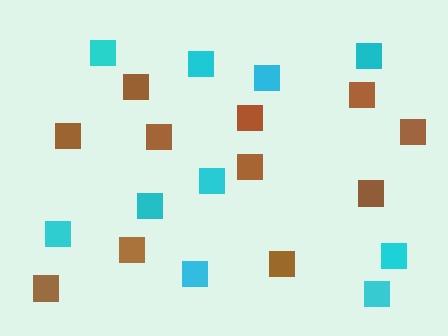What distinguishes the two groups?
There are 2 groups: one group of brown squares (11) and one group of cyan squares (10).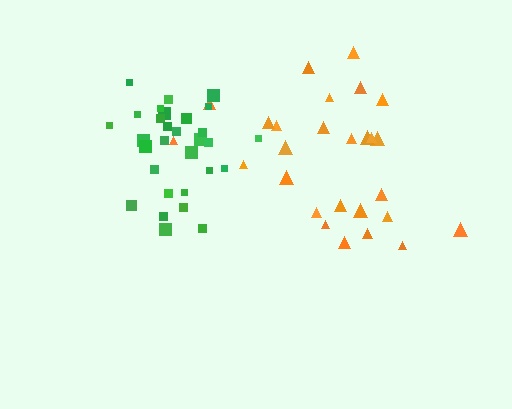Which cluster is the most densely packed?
Green.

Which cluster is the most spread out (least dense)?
Orange.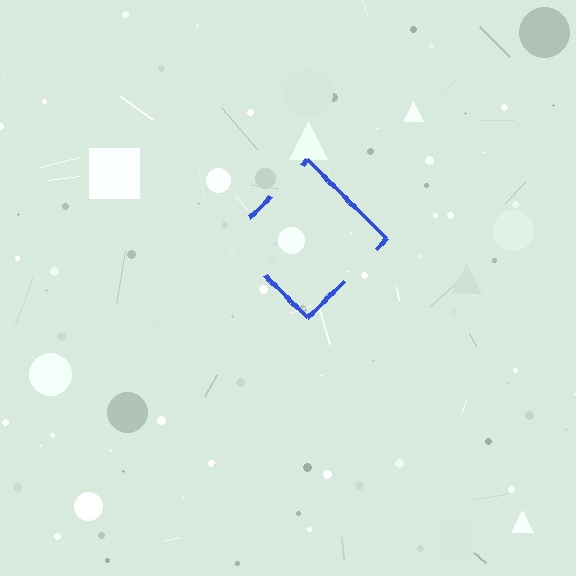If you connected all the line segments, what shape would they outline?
They would outline a diamond.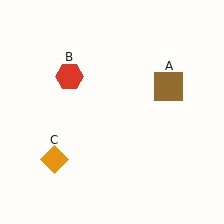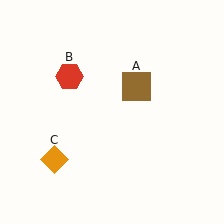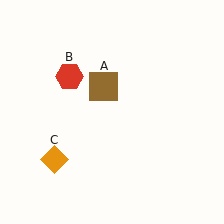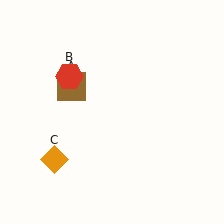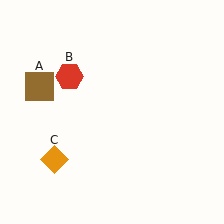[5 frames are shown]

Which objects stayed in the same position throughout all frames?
Red hexagon (object B) and orange diamond (object C) remained stationary.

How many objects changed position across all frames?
1 object changed position: brown square (object A).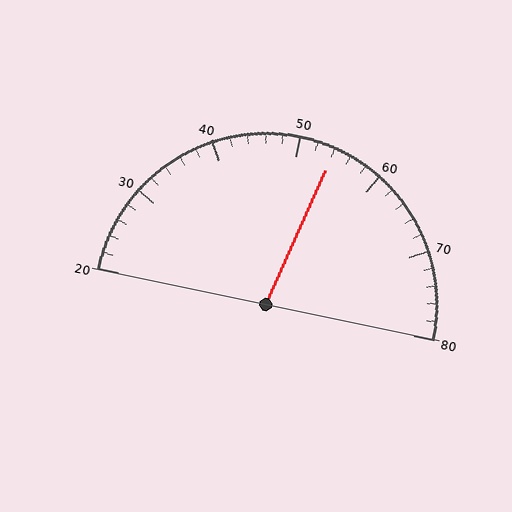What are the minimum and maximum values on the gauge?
The gauge ranges from 20 to 80.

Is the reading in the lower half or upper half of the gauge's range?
The reading is in the upper half of the range (20 to 80).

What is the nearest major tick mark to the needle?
The nearest major tick mark is 50.